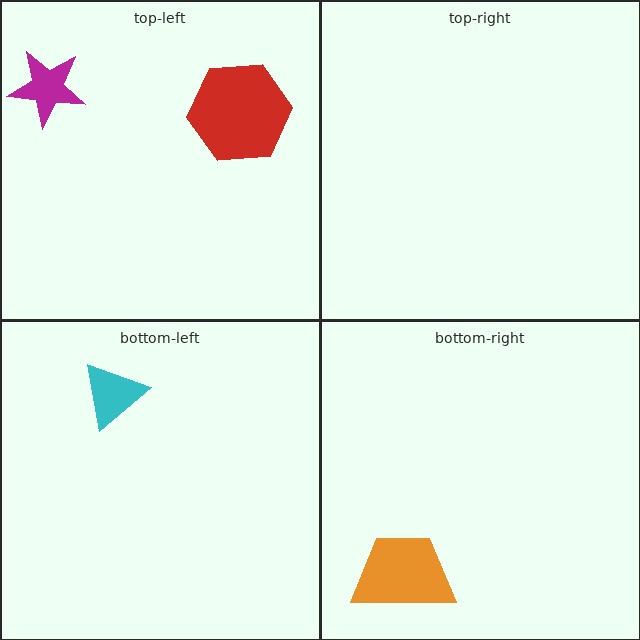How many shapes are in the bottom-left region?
1.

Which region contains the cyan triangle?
The bottom-left region.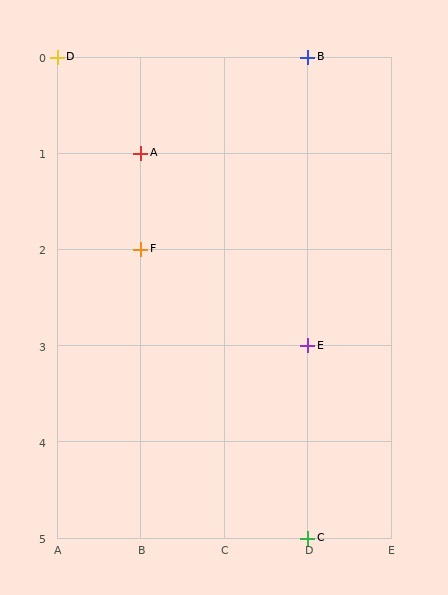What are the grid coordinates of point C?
Point C is at grid coordinates (D, 5).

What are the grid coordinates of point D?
Point D is at grid coordinates (A, 0).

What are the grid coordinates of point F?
Point F is at grid coordinates (B, 2).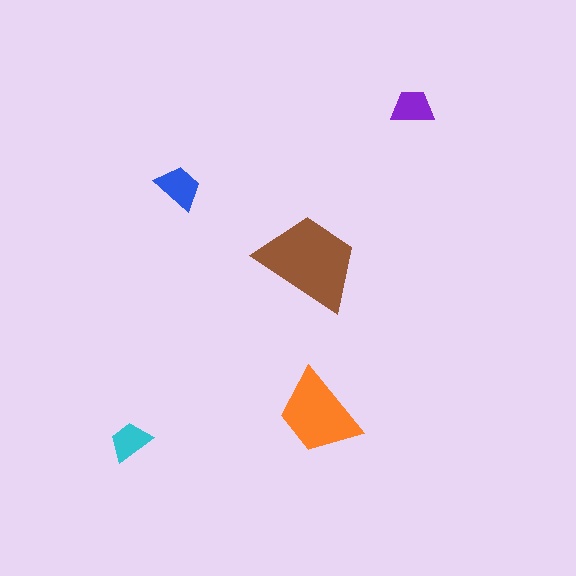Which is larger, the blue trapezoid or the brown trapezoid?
The brown one.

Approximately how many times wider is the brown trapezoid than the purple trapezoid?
About 2.5 times wider.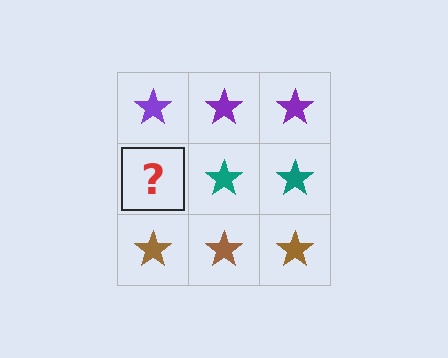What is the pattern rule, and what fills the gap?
The rule is that each row has a consistent color. The gap should be filled with a teal star.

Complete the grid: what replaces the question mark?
The question mark should be replaced with a teal star.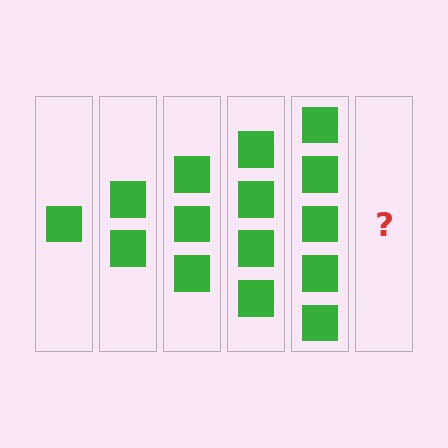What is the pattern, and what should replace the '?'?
The pattern is that each step adds one more square. The '?' should be 6 squares.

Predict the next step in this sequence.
The next step is 6 squares.